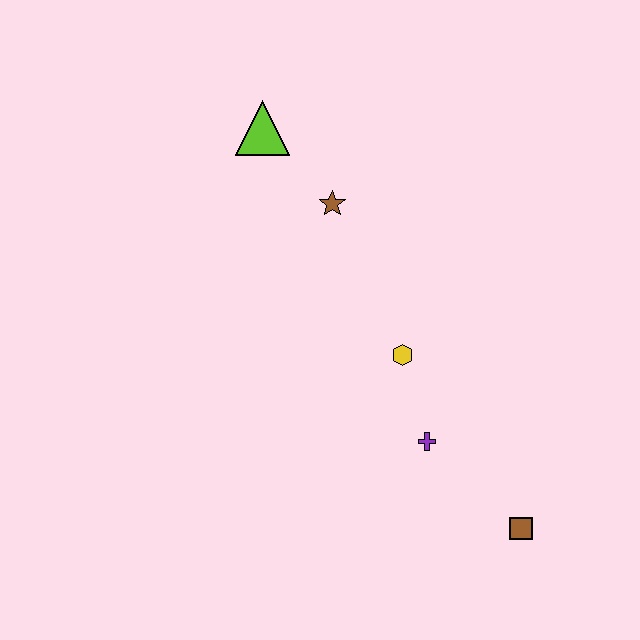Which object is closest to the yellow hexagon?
The purple cross is closest to the yellow hexagon.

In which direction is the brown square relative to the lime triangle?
The brown square is below the lime triangle.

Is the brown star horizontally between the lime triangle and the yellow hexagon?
Yes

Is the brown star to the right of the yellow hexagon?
No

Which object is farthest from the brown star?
The brown square is farthest from the brown star.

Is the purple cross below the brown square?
No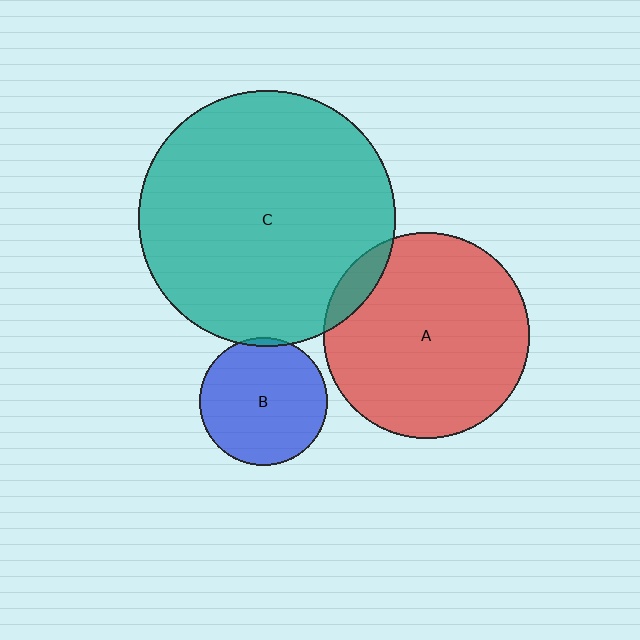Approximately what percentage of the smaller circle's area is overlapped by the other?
Approximately 5%.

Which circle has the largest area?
Circle C (teal).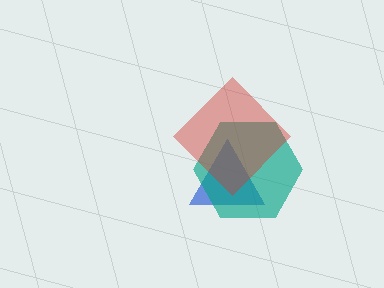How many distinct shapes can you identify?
There are 3 distinct shapes: a blue triangle, a teal hexagon, a red diamond.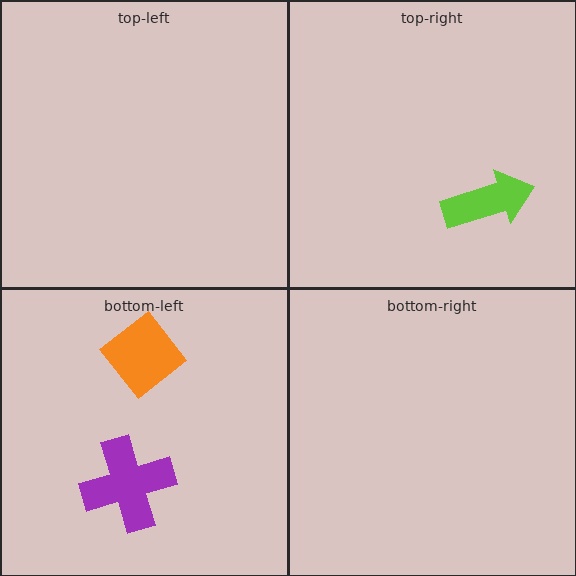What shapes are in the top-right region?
The lime arrow.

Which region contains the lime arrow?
The top-right region.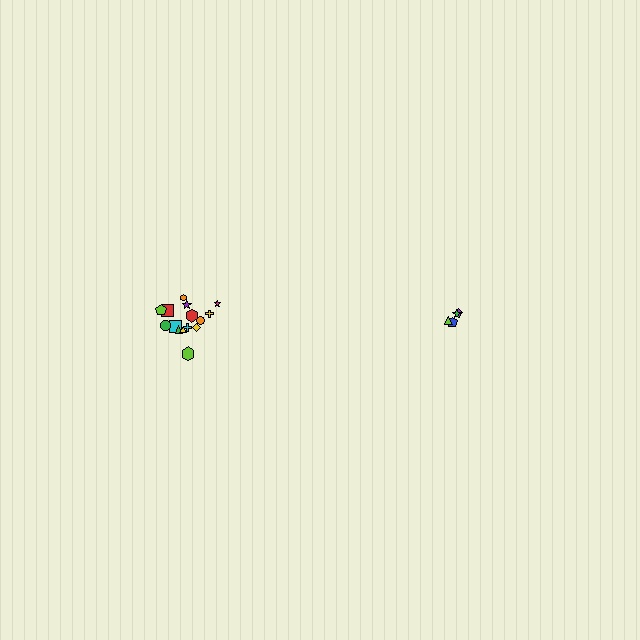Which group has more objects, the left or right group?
The left group.